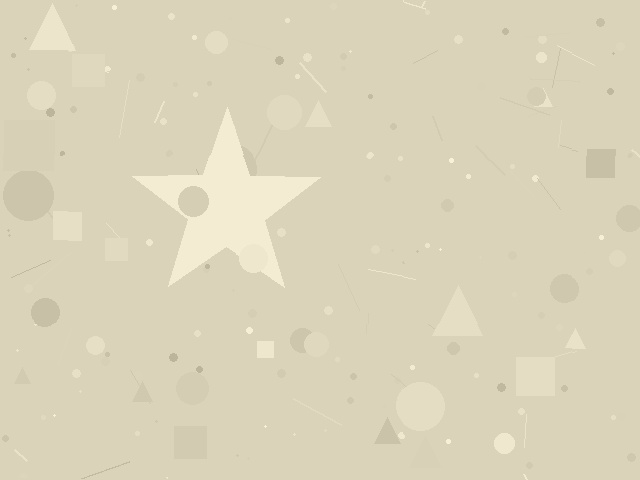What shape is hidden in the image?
A star is hidden in the image.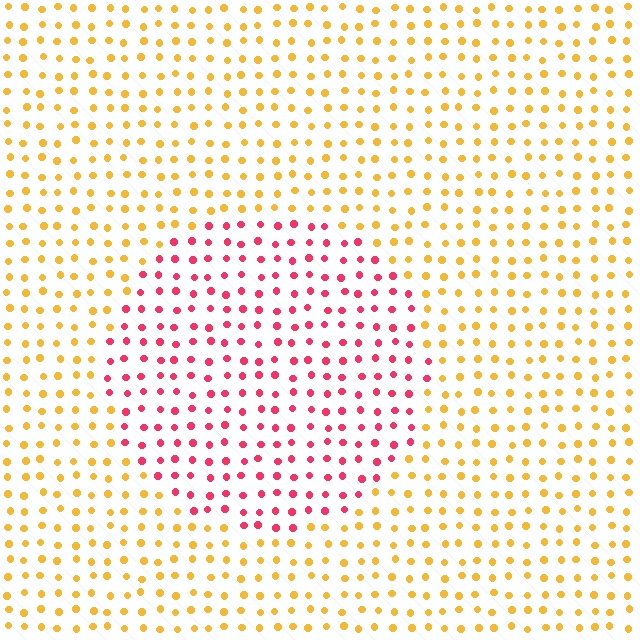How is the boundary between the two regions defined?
The boundary is defined purely by a slight shift in hue (about 57 degrees). Spacing, size, and orientation are identical on both sides.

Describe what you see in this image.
The image is filled with small yellow elements in a uniform arrangement. A circle-shaped region is visible where the elements are tinted to a slightly different hue, forming a subtle color boundary.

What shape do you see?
I see a circle.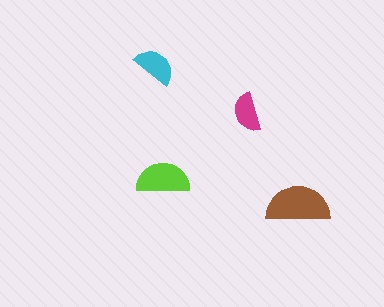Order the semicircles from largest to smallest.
the brown one, the lime one, the cyan one, the magenta one.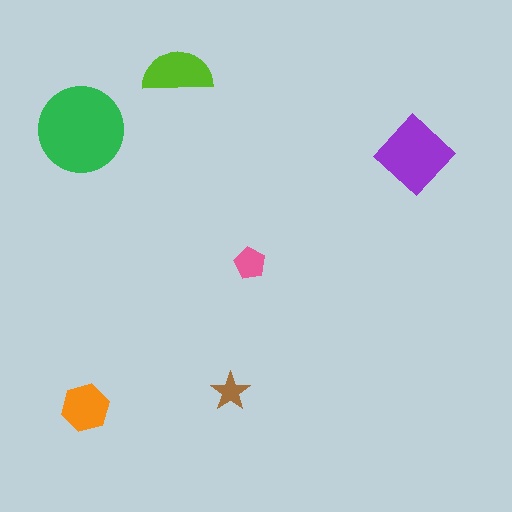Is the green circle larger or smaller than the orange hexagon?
Larger.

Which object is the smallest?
The brown star.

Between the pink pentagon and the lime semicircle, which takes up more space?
The lime semicircle.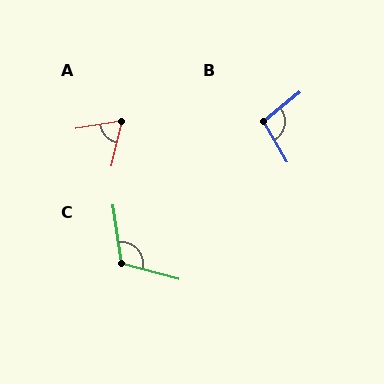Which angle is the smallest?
A, at approximately 67 degrees.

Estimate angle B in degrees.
Approximately 98 degrees.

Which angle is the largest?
C, at approximately 113 degrees.